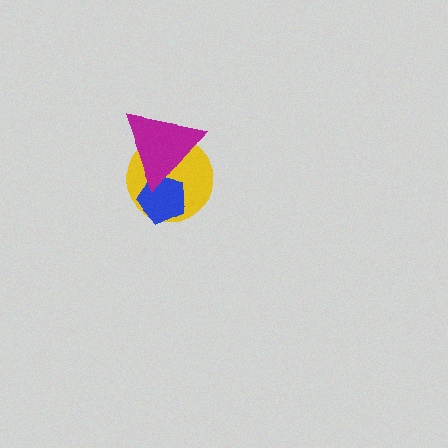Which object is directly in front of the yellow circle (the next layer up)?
The blue pentagon is directly in front of the yellow circle.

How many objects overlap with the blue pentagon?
2 objects overlap with the blue pentagon.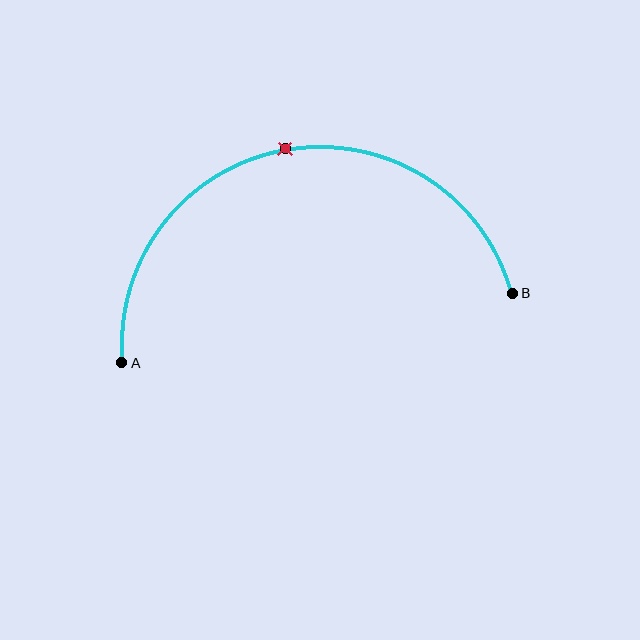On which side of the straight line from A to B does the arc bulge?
The arc bulges above the straight line connecting A and B.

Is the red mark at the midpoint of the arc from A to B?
Yes. The red mark lies on the arc at equal arc-length from both A and B — it is the arc midpoint.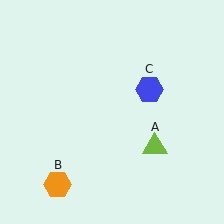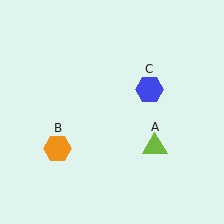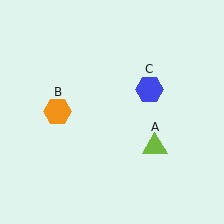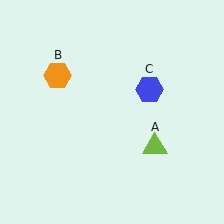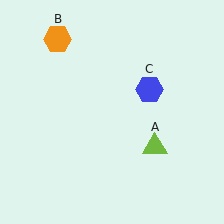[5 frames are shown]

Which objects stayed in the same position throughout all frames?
Lime triangle (object A) and blue hexagon (object C) remained stationary.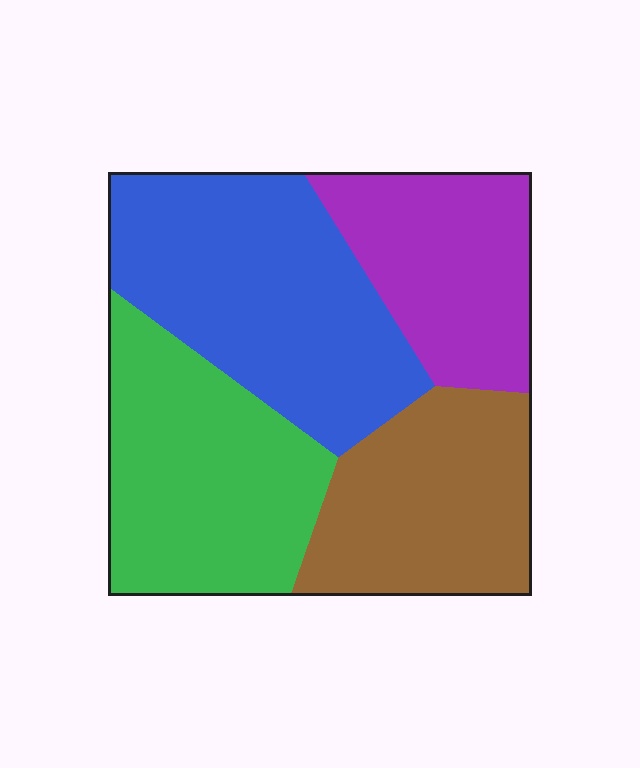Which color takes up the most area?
Blue, at roughly 30%.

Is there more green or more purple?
Green.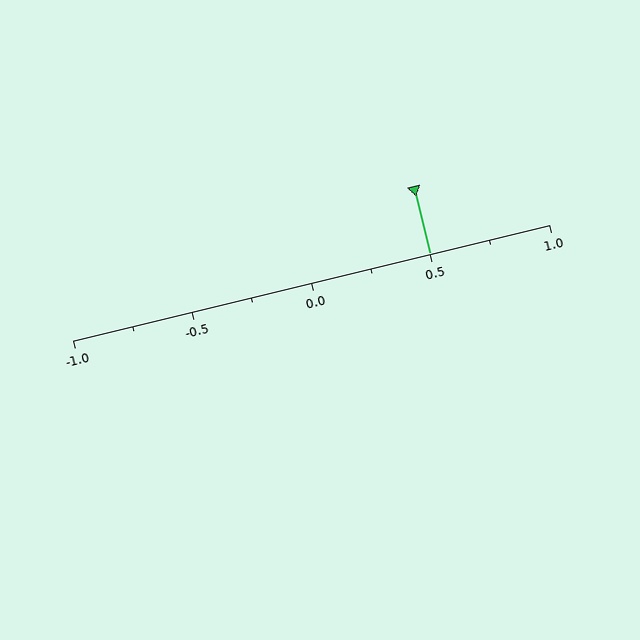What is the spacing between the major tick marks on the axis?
The major ticks are spaced 0.5 apart.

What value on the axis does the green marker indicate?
The marker indicates approximately 0.5.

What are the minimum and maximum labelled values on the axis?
The axis runs from -1.0 to 1.0.